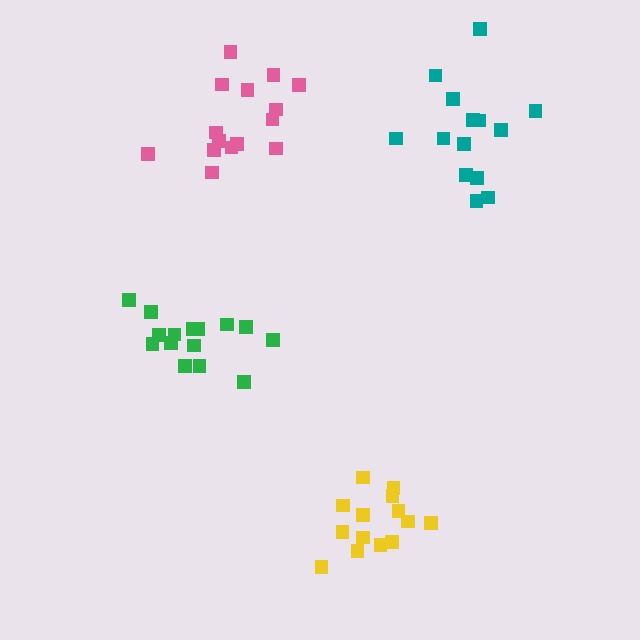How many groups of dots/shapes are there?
There are 4 groups.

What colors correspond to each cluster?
The clusters are colored: pink, teal, yellow, green.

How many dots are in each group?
Group 1: 15 dots, Group 2: 14 dots, Group 3: 14 dots, Group 4: 16 dots (59 total).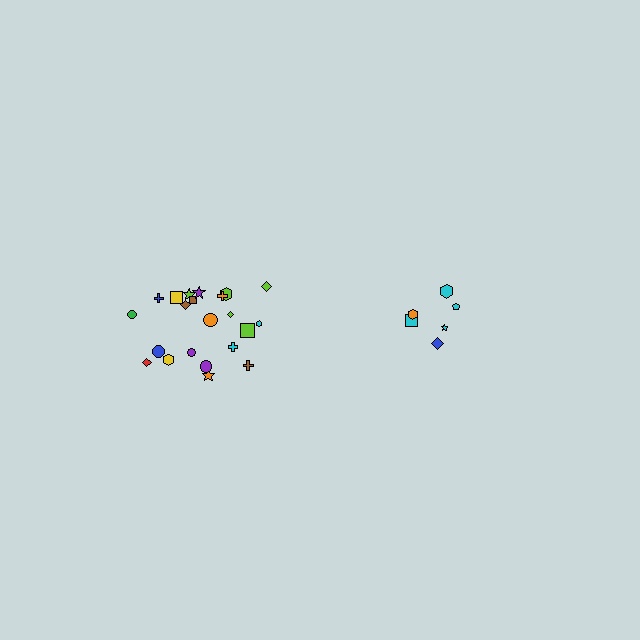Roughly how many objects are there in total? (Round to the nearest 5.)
Roughly 30 objects in total.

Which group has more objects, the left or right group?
The left group.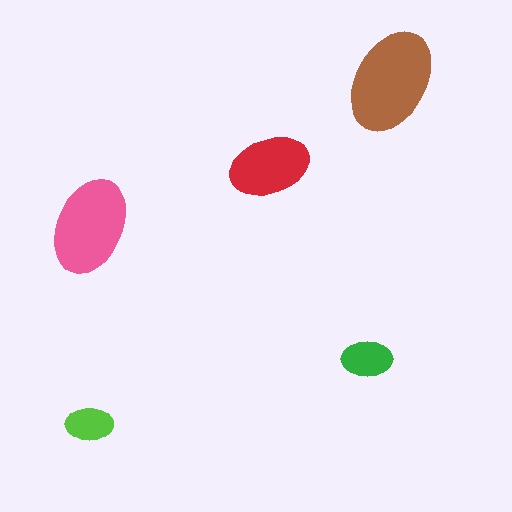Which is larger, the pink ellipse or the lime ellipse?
The pink one.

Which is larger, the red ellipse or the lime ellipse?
The red one.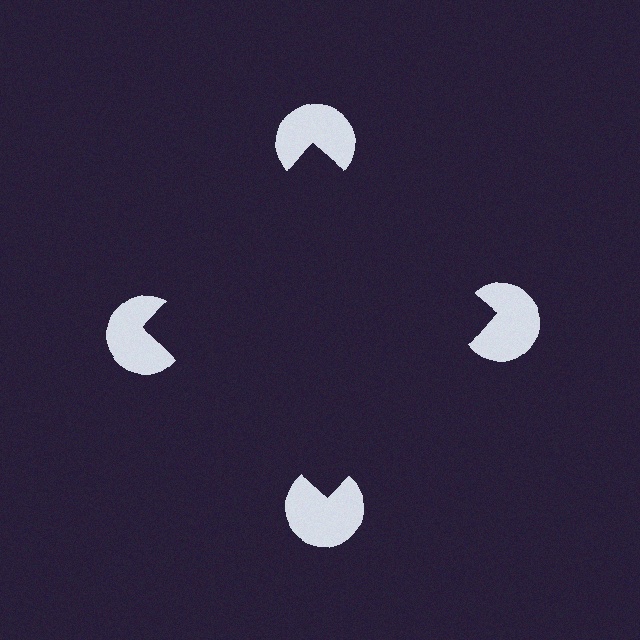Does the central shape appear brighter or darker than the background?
It typically appears slightly darker than the background, even though no actual brightness change is drawn.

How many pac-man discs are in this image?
There are 4 — one at each vertex of the illusory square.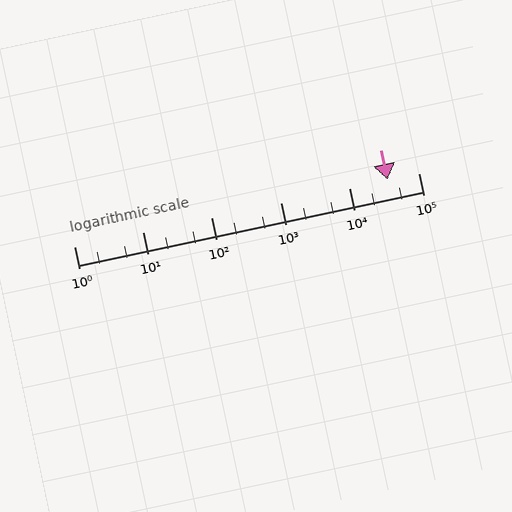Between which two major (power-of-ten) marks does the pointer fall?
The pointer is between 10000 and 100000.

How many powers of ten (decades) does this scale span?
The scale spans 5 decades, from 1 to 100000.